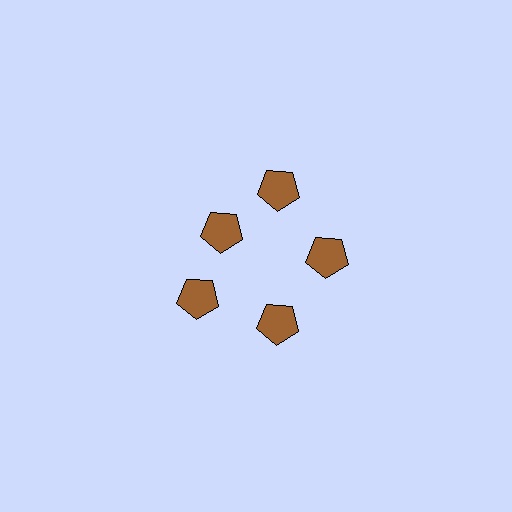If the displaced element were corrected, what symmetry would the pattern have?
It would have 5-fold rotational symmetry — the pattern would map onto itself every 72 degrees.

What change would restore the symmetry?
The symmetry would be restored by moving it outward, back onto the ring so that all 5 pentagons sit at equal angles and equal distance from the center.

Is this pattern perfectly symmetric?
No. The 5 brown pentagons are arranged in a ring, but one element near the 10 o'clock position is pulled inward toward the center, breaking the 5-fold rotational symmetry.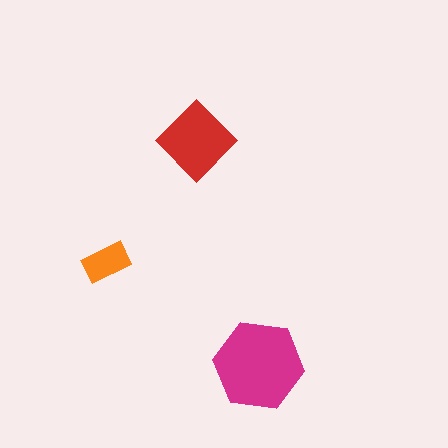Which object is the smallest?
The orange rectangle.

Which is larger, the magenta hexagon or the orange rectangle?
The magenta hexagon.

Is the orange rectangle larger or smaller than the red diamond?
Smaller.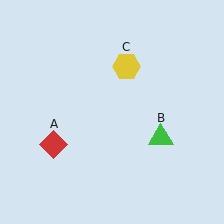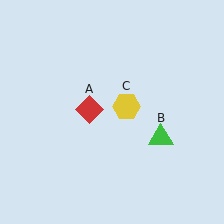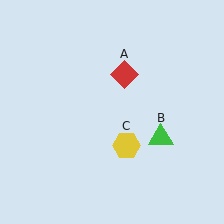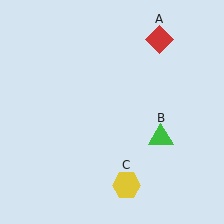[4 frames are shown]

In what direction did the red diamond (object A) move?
The red diamond (object A) moved up and to the right.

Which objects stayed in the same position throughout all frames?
Green triangle (object B) remained stationary.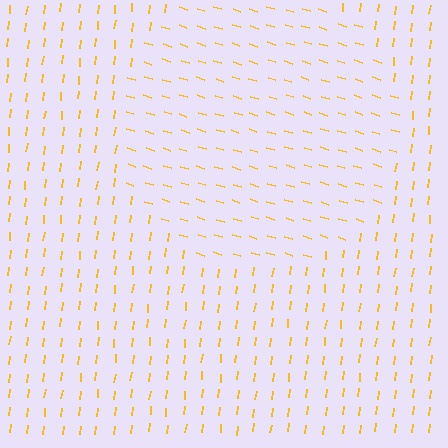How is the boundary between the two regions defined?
The boundary is defined purely by a change in line orientation (approximately 79 degrees difference). All lines are the same color and thickness.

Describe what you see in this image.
The image is filled with small yellow line segments. A circle region in the image has lines oriented differently from the surrounding lines, creating a visible texture boundary.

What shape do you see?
I see a circle.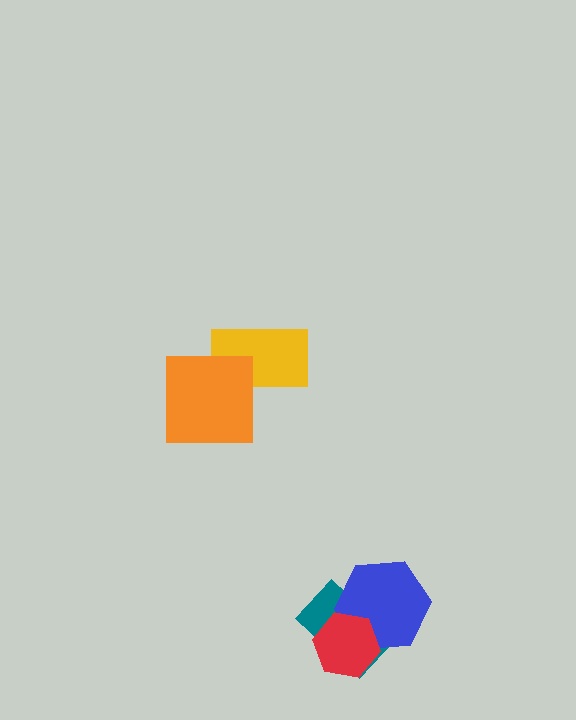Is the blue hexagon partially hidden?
Yes, it is partially covered by another shape.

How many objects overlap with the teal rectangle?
2 objects overlap with the teal rectangle.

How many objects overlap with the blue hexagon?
2 objects overlap with the blue hexagon.